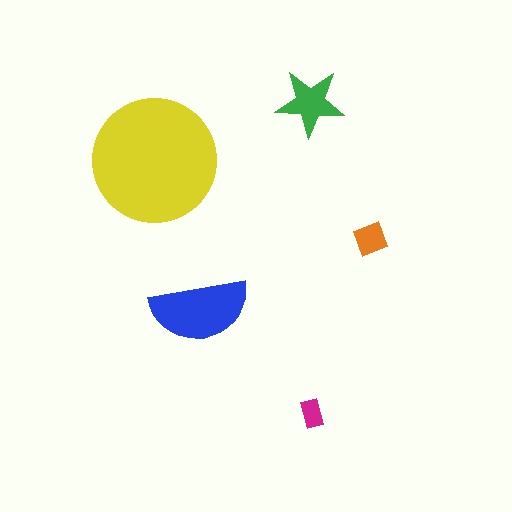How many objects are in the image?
There are 5 objects in the image.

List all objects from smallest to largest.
The magenta rectangle, the orange square, the green star, the blue semicircle, the yellow circle.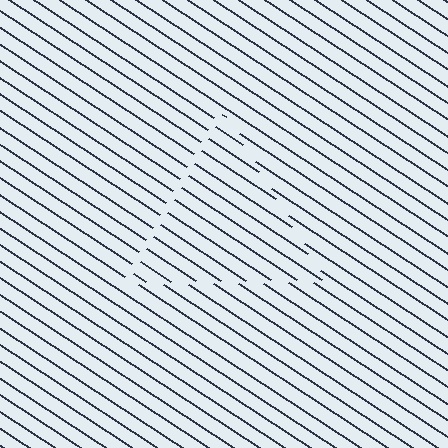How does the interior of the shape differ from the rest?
The interior of the shape contains the same grating, shifted by half a period — the contour is defined by the phase discontinuity where line-ends from the inner and outer gratings abut.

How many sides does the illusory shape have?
3 sides — the line-ends trace a triangle.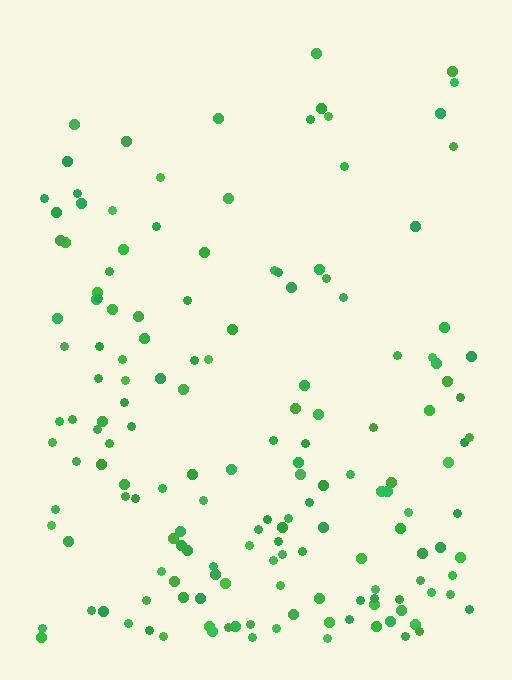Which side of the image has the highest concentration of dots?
The bottom.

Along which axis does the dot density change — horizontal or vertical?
Vertical.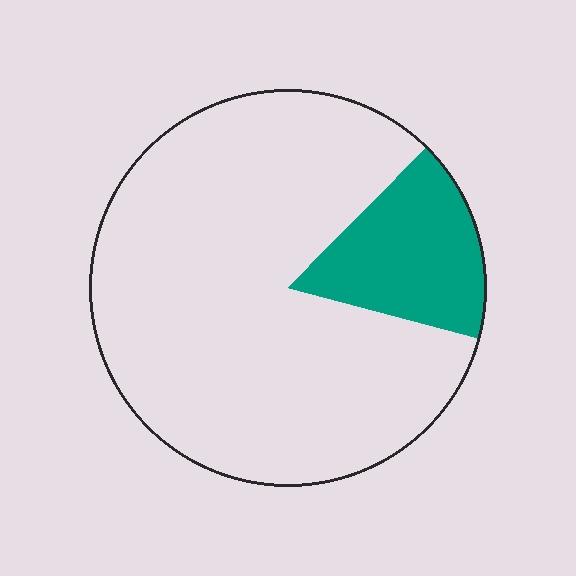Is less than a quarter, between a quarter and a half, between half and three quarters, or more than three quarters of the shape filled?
Less than a quarter.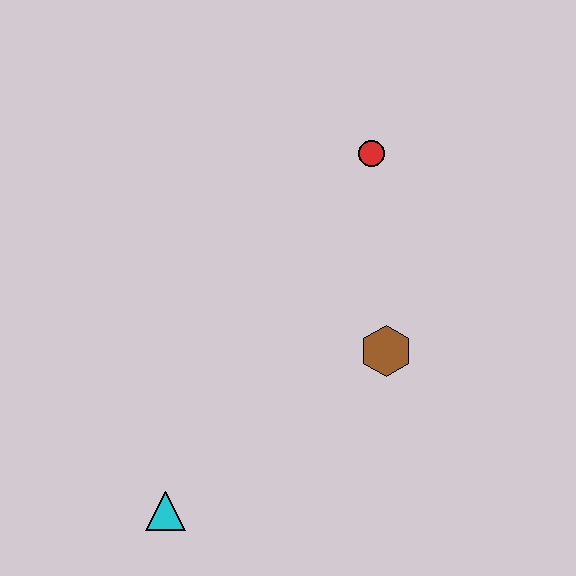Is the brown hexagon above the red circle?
No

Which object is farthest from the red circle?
The cyan triangle is farthest from the red circle.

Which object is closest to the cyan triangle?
The brown hexagon is closest to the cyan triangle.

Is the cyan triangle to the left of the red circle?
Yes